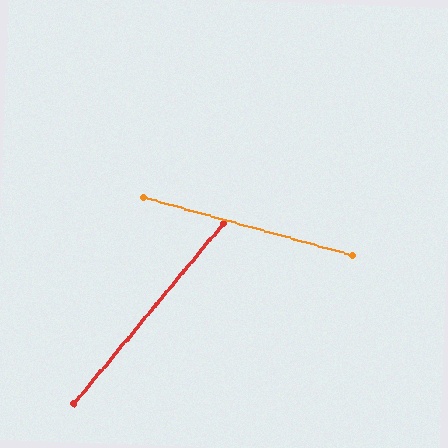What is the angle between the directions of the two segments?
Approximately 66 degrees.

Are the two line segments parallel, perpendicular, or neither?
Neither parallel nor perpendicular — they differ by about 66°.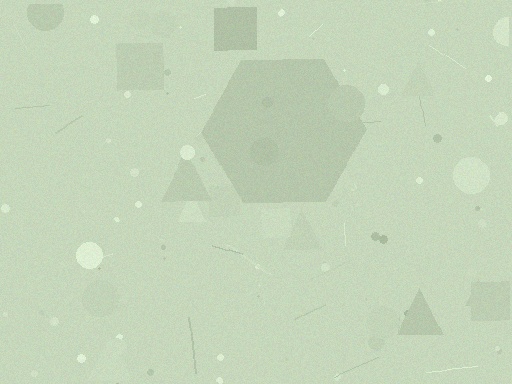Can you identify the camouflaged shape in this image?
The camouflaged shape is a hexagon.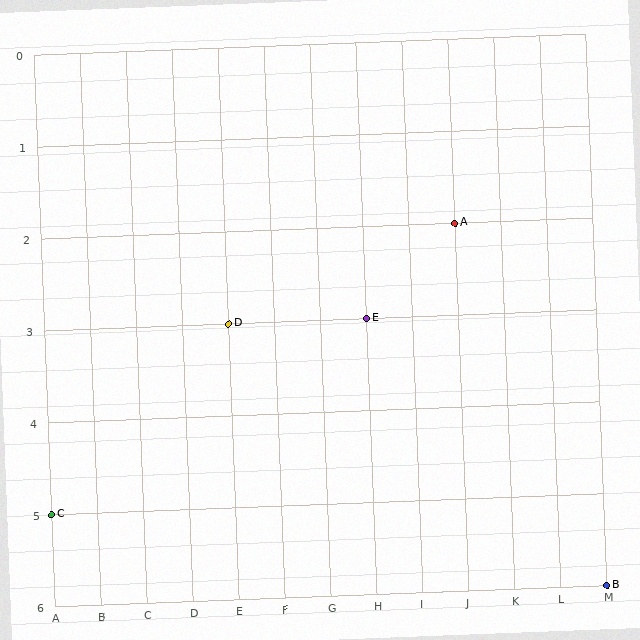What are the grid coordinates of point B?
Point B is at grid coordinates (M, 6).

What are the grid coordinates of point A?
Point A is at grid coordinates (J, 2).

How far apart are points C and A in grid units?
Points C and A are 9 columns and 3 rows apart (about 9.5 grid units diagonally).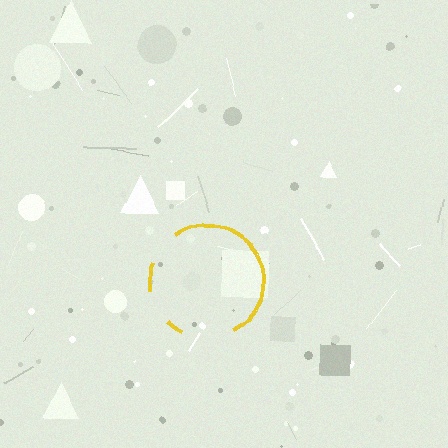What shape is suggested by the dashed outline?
The dashed outline suggests a circle.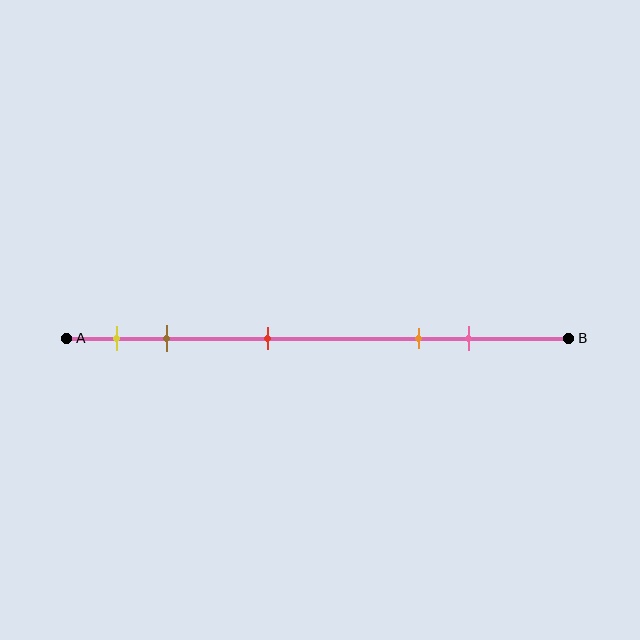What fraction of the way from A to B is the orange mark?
The orange mark is approximately 70% (0.7) of the way from A to B.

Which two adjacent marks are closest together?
The yellow and brown marks are the closest adjacent pair.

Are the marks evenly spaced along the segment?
No, the marks are not evenly spaced.